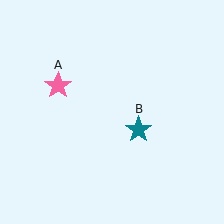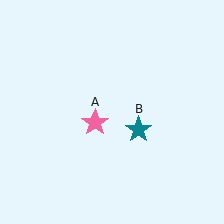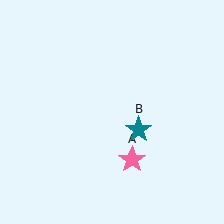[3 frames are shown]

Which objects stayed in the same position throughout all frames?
Teal star (object B) remained stationary.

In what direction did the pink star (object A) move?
The pink star (object A) moved down and to the right.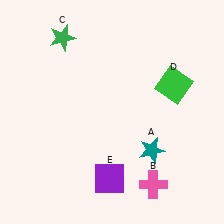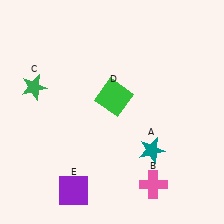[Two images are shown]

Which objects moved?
The objects that moved are: the green star (C), the green square (D), the purple square (E).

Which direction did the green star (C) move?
The green star (C) moved down.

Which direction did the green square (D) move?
The green square (D) moved left.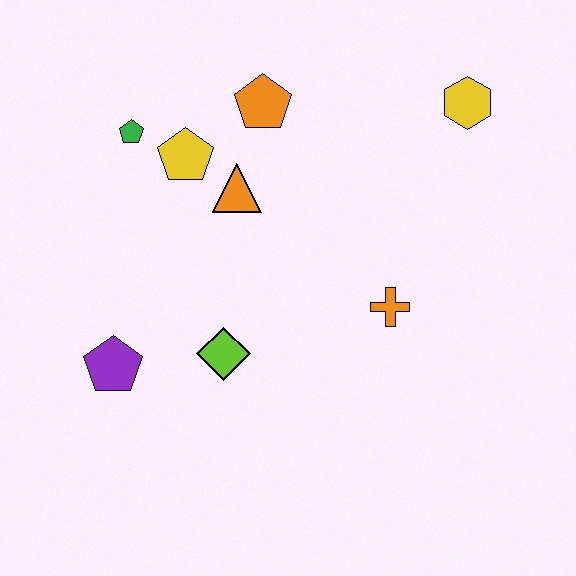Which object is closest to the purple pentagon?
The lime diamond is closest to the purple pentagon.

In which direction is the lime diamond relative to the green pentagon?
The lime diamond is below the green pentagon.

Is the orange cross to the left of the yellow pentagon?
No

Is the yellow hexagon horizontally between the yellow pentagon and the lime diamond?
No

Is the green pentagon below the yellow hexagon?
Yes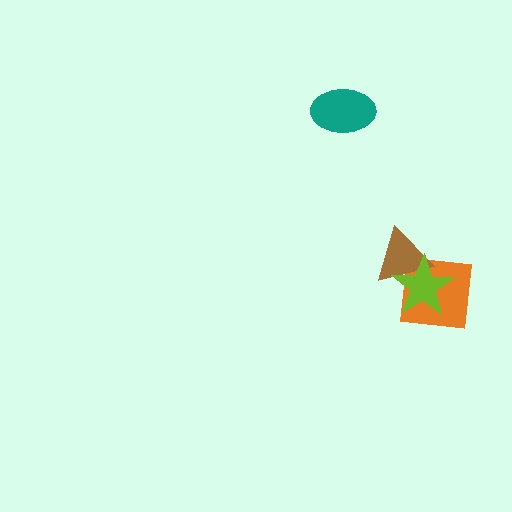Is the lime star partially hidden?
No, no other shape covers it.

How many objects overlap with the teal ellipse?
0 objects overlap with the teal ellipse.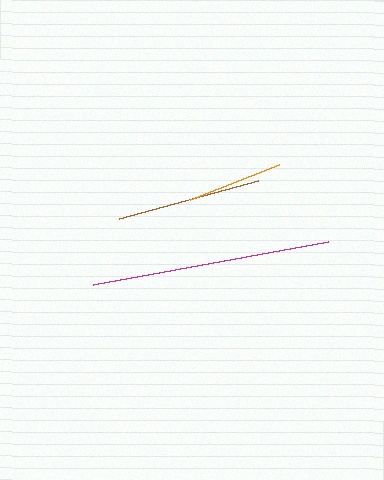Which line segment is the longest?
The magenta line is the longest at approximately 240 pixels.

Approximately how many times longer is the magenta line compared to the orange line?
The magenta line is approximately 2.5 times the length of the orange line.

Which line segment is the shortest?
The orange line is the shortest at approximately 95 pixels.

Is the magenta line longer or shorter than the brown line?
The magenta line is longer than the brown line.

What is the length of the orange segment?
The orange segment is approximately 95 pixels long.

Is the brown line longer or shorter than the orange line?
The brown line is longer than the orange line.